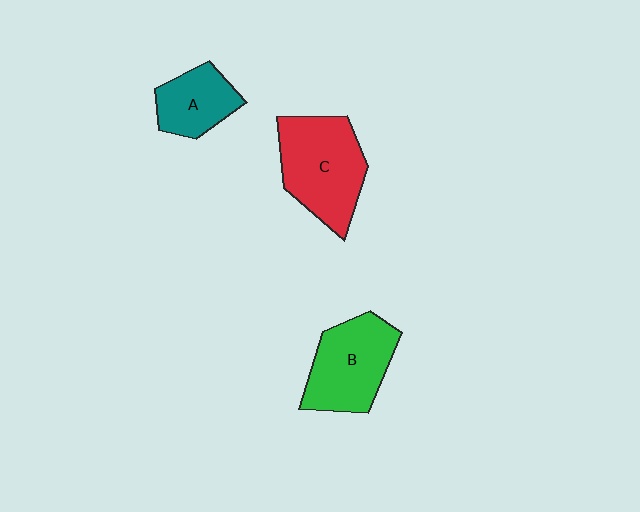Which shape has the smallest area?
Shape A (teal).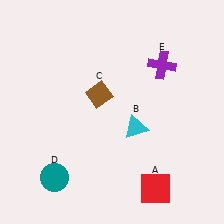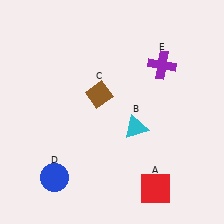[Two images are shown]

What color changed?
The circle (D) changed from teal in Image 1 to blue in Image 2.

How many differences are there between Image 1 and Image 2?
There is 1 difference between the two images.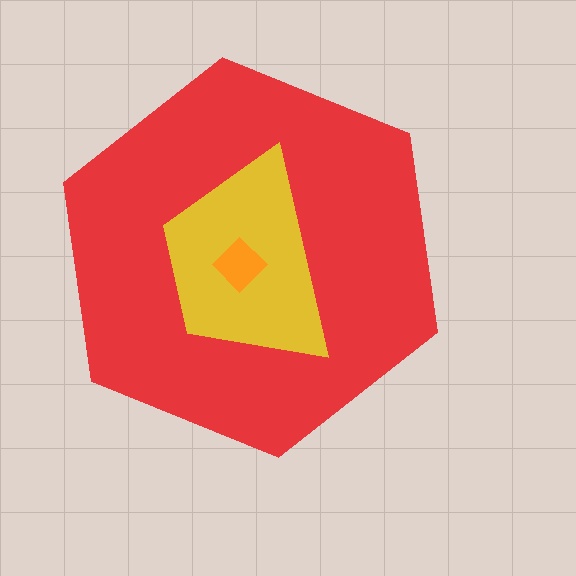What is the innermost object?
The orange diamond.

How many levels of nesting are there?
3.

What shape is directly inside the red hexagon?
The yellow trapezoid.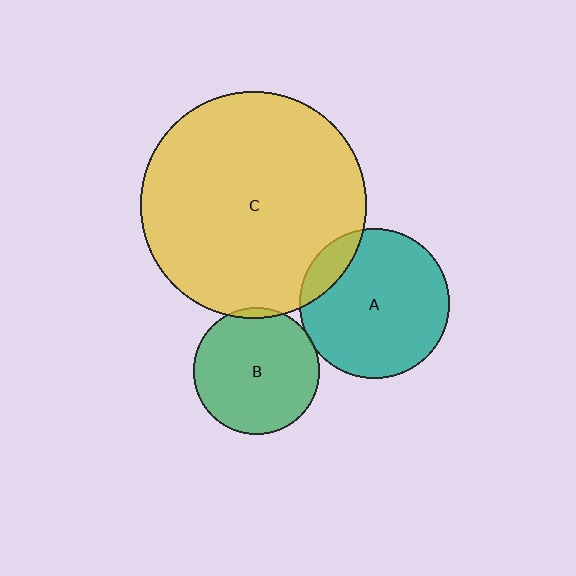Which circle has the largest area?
Circle C (yellow).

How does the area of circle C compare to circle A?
Approximately 2.3 times.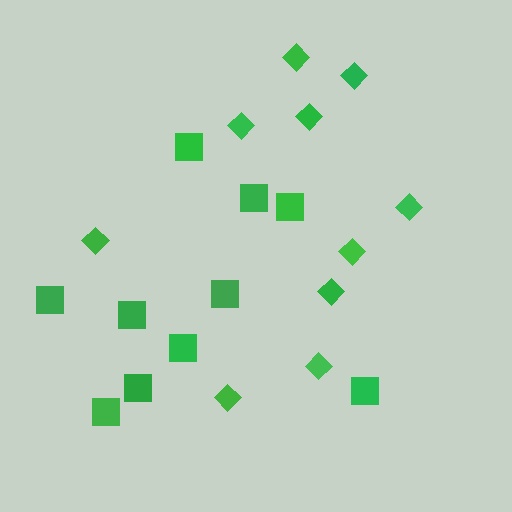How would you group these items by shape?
There are 2 groups: one group of squares (10) and one group of diamonds (10).